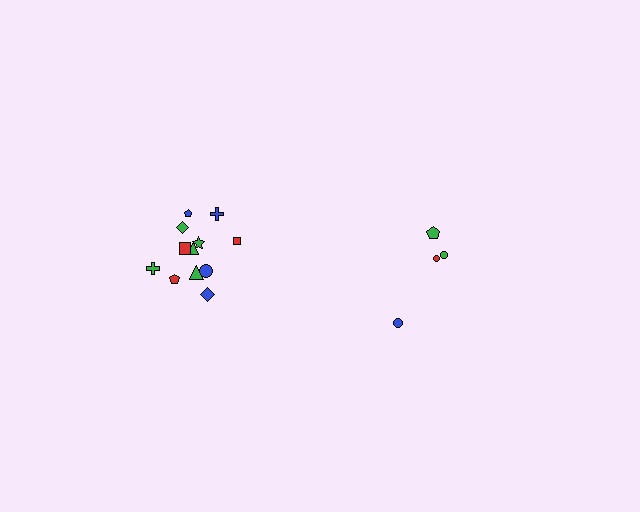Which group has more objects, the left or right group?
The left group.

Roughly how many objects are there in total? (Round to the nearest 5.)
Roughly 15 objects in total.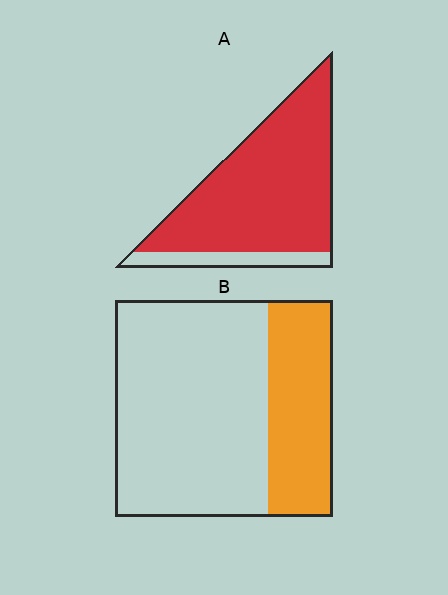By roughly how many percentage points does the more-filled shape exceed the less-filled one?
By roughly 55 percentage points (A over B).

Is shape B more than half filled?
No.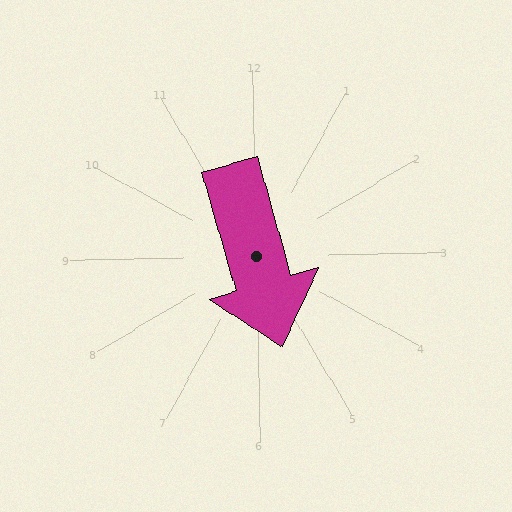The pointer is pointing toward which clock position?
Roughly 6 o'clock.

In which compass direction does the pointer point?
South.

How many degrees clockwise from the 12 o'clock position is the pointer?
Approximately 165 degrees.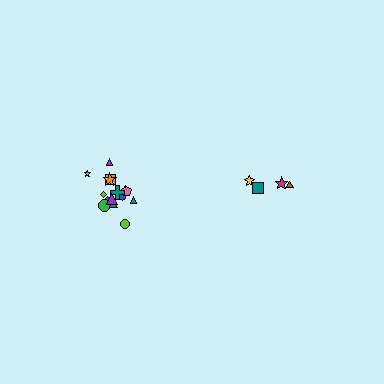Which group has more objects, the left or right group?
The left group.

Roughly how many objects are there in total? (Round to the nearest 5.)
Roughly 20 objects in total.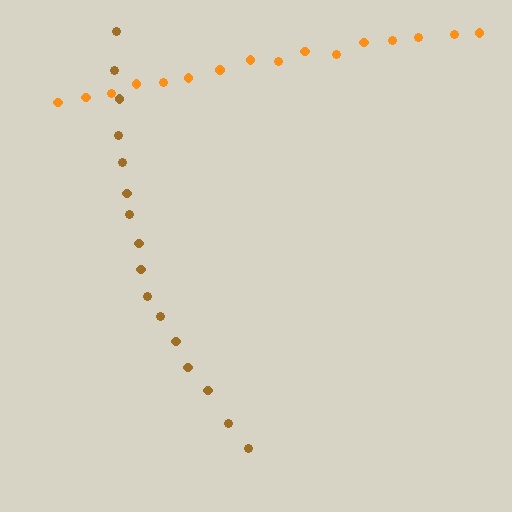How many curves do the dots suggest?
There are 2 distinct paths.